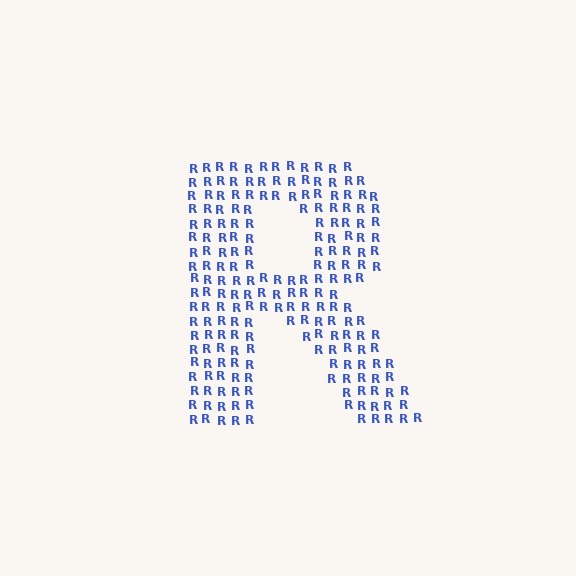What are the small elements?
The small elements are letter R's.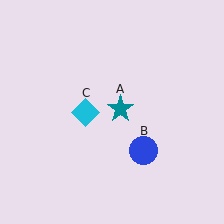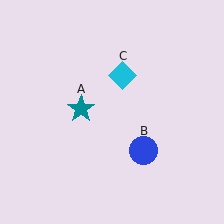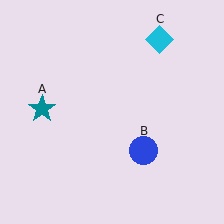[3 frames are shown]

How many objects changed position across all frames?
2 objects changed position: teal star (object A), cyan diamond (object C).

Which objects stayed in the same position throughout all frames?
Blue circle (object B) remained stationary.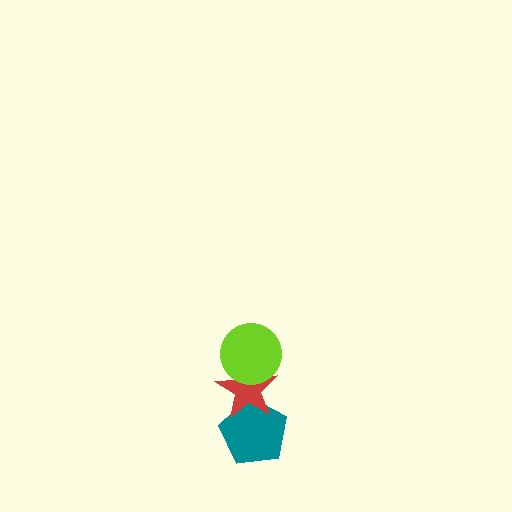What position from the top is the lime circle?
The lime circle is 1st from the top.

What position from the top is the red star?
The red star is 2nd from the top.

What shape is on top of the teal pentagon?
The red star is on top of the teal pentagon.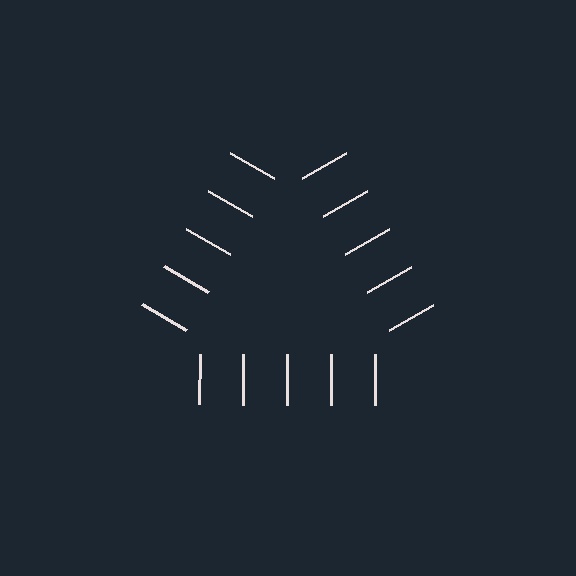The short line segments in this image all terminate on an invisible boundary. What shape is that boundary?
An illusory triangle — the line segments terminate on its edges but no continuous stroke is drawn.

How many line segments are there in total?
15 — 5 along each of the 3 edges.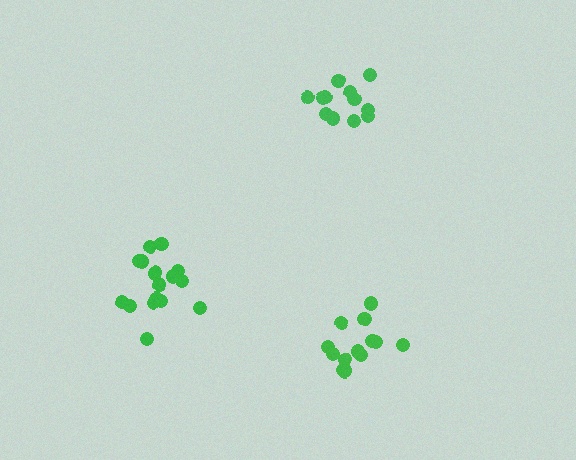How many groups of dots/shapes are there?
There are 3 groups.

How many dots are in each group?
Group 1: 13 dots, Group 2: 17 dots, Group 3: 12 dots (42 total).